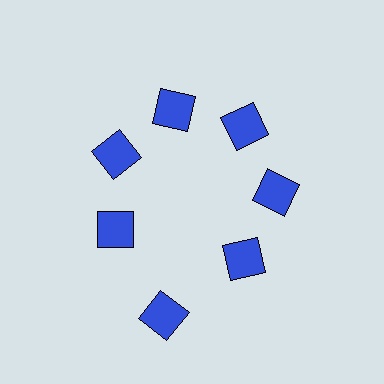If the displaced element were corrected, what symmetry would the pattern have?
It would have 7-fold rotational symmetry — the pattern would map onto itself every 51 degrees.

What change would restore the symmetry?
The symmetry would be restored by moving it inward, back onto the ring so that all 7 squares sit at equal angles and equal distance from the center.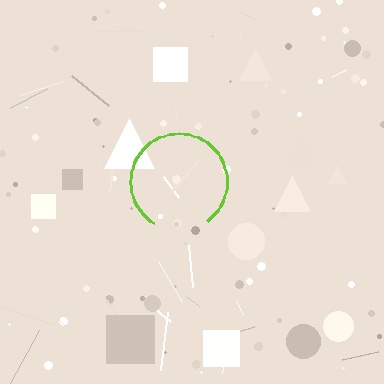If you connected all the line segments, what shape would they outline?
They would outline a circle.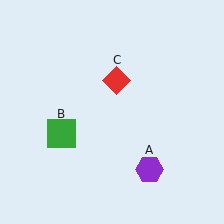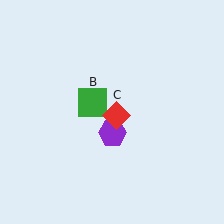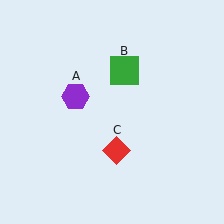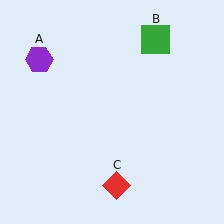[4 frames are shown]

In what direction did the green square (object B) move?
The green square (object B) moved up and to the right.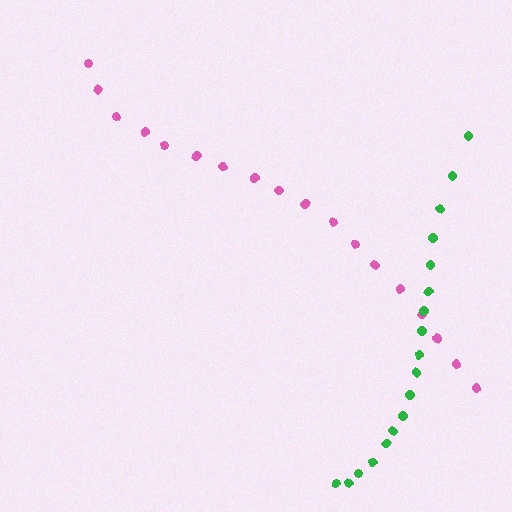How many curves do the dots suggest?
There are 2 distinct paths.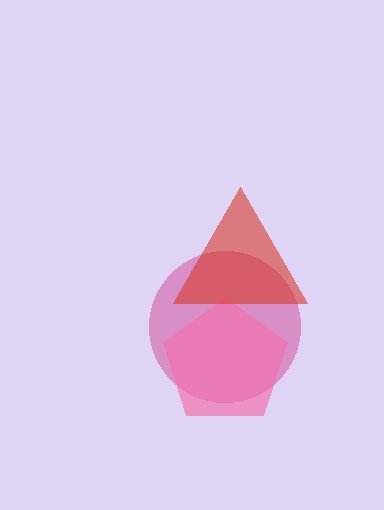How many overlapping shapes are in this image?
There are 3 overlapping shapes in the image.